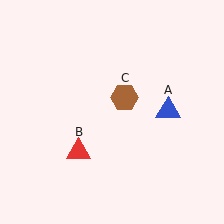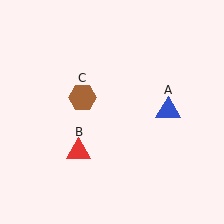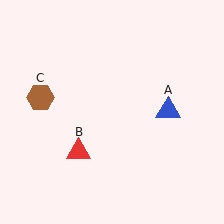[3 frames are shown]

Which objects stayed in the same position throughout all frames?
Blue triangle (object A) and red triangle (object B) remained stationary.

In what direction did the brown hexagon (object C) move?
The brown hexagon (object C) moved left.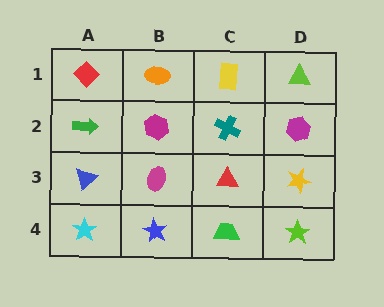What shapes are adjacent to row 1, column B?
A magenta hexagon (row 2, column B), a red diamond (row 1, column A), a yellow rectangle (row 1, column C).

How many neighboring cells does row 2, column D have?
3.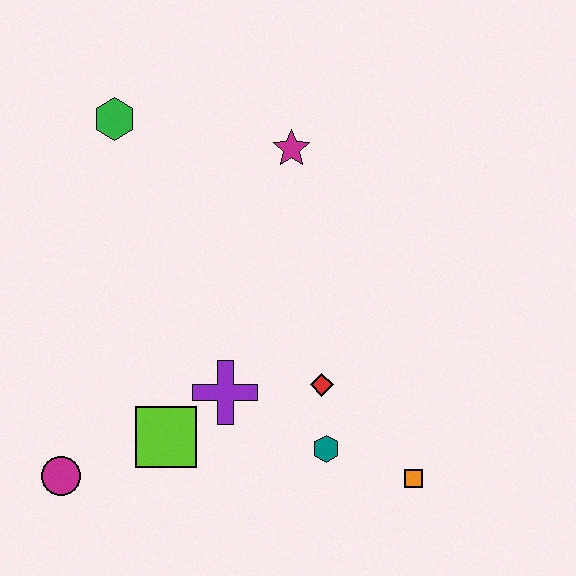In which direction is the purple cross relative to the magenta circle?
The purple cross is to the right of the magenta circle.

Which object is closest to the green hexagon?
The magenta star is closest to the green hexagon.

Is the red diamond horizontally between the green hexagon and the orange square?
Yes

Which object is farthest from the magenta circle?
The magenta star is farthest from the magenta circle.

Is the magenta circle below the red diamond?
Yes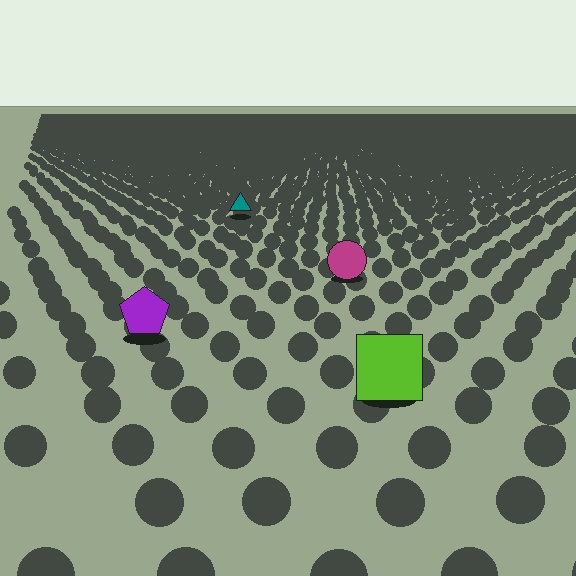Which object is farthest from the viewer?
The teal triangle is farthest from the viewer. It appears smaller and the ground texture around it is denser.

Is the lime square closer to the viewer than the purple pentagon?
Yes. The lime square is closer — you can tell from the texture gradient: the ground texture is coarser near it.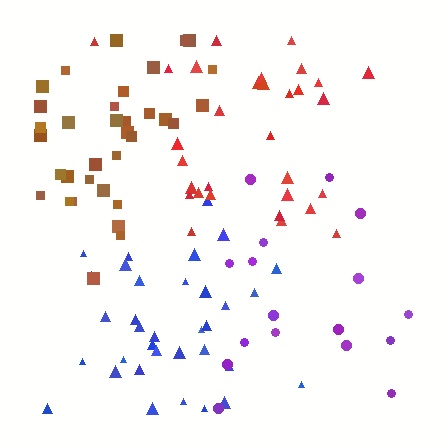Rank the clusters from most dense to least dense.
brown, red, blue, purple.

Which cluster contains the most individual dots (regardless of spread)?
Brown (35).